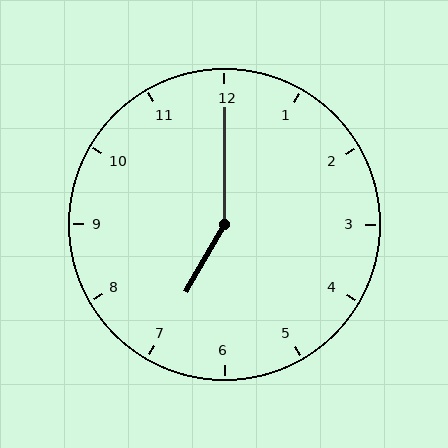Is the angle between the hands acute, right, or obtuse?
It is obtuse.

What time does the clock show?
7:00.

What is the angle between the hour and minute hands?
Approximately 150 degrees.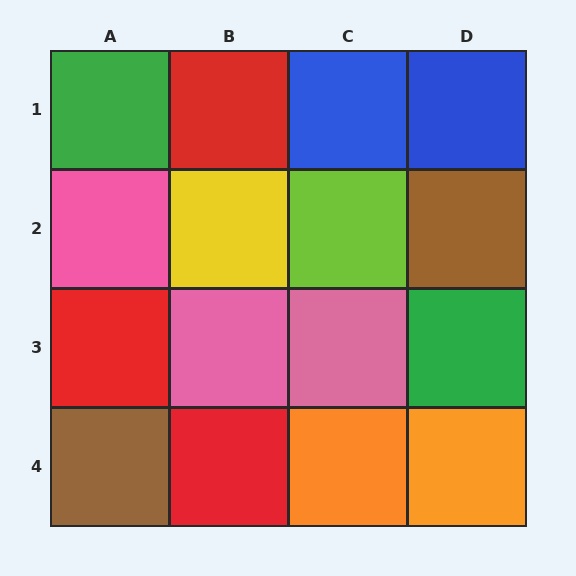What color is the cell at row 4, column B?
Red.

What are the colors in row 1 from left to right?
Green, red, blue, blue.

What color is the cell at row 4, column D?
Orange.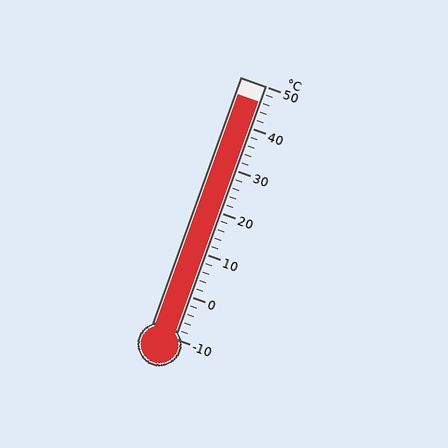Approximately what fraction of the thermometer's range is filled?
The thermometer is filled to approximately 95% of its range.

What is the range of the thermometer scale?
The thermometer scale ranges from -10°C to 50°C.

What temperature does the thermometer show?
The thermometer shows approximately 46°C.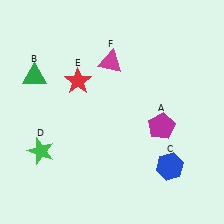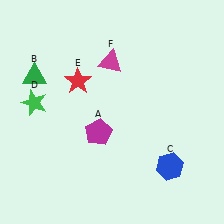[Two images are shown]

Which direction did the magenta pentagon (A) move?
The magenta pentagon (A) moved left.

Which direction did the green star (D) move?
The green star (D) moved up.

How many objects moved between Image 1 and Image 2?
2 objects moved between the two images.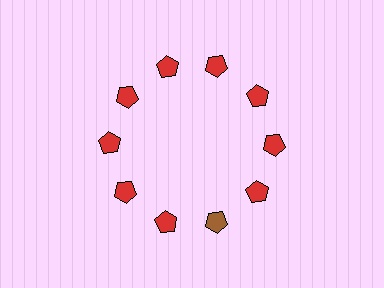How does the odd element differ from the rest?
It has a different color: brown instead of red.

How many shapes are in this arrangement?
There are 10 shapes arranged in a ring pattern.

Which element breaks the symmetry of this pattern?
The brown pentagon at roughly the 5 o'clock position breaks the symmetry. All other shapes are red pentagons.